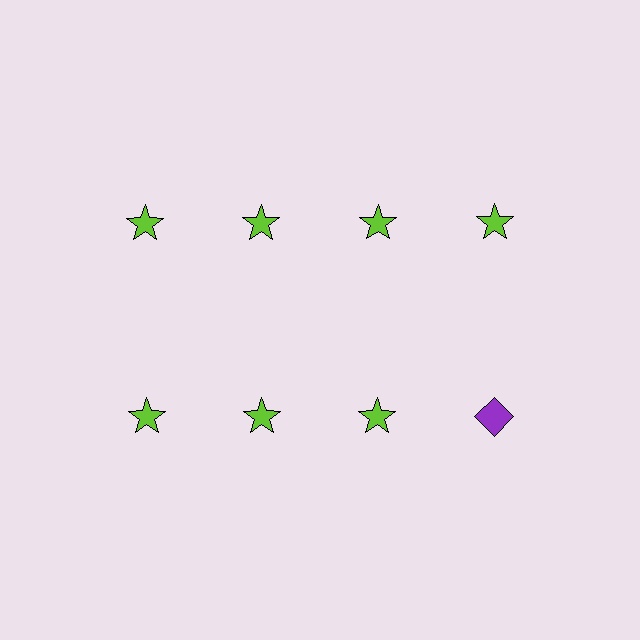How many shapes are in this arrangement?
There are 8 shapes arranged in a grid pattern.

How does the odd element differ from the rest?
It differs in both color (purple instead of lime) and shape (diamond instead of star).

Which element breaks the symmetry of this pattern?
The purple diamond in the second row, second from right column breaks the symmetry. All other shapes are lime stars.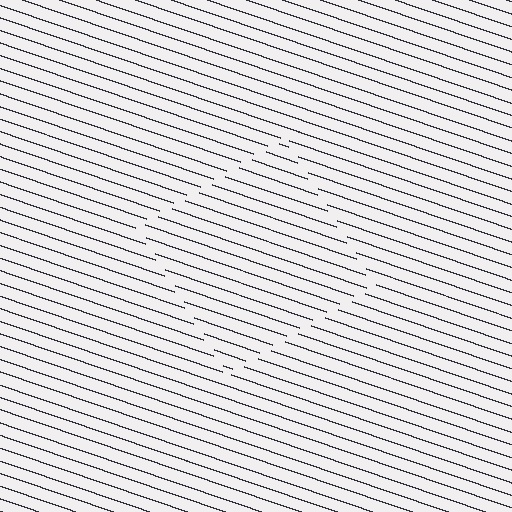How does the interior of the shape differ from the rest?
The interior of the shape contains the same grating, shifted by half a period — the contour is defined by the phase discontinuity where line-ends from the inner and outer gratings abut.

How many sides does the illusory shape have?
4 sides — the line-ends trace a square.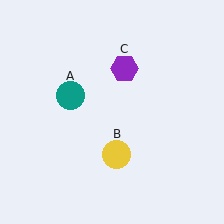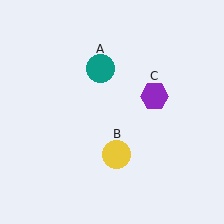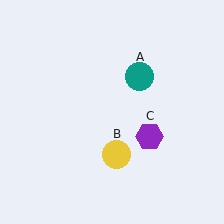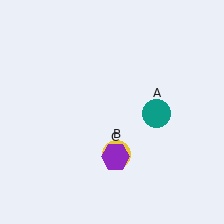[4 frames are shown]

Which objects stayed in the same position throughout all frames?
Yellow circle (object B) remained stationary.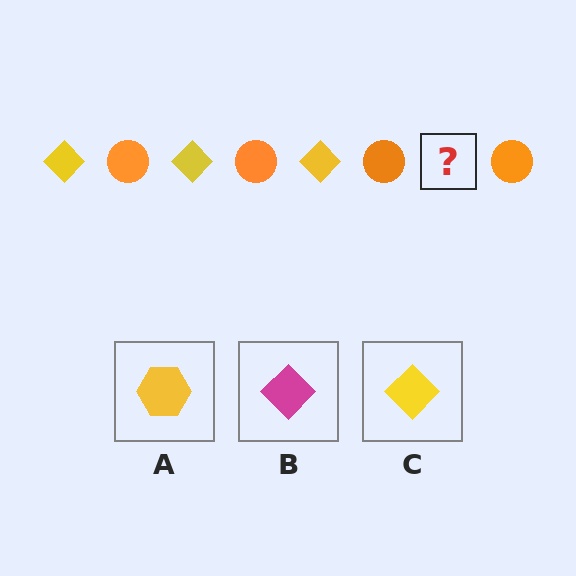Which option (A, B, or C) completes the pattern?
C.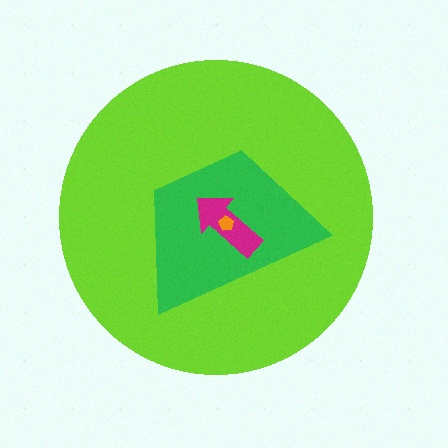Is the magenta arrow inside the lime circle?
Yes.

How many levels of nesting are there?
4.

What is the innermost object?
The orange pentagon.